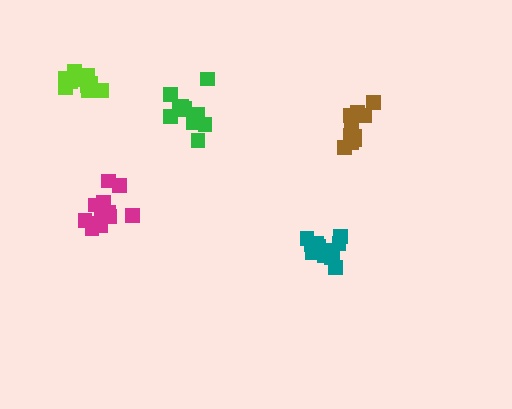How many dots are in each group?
Group 1: 11 dots, Group 2: 14 dots, Group 3: 10 dots, Group 4: 13 dots, Group 5: 10 dots (58 total).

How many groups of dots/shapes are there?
There are 5 groups.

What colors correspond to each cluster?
The clusters are colored: brown, magenta, green, teal, lime.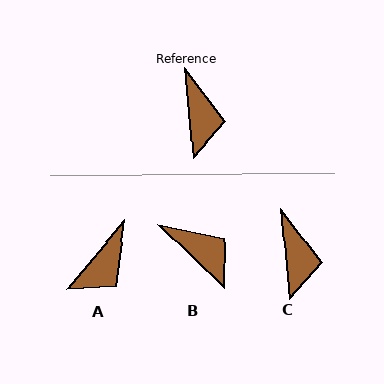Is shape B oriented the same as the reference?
No, it is off by about 41 degrees.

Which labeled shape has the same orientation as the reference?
C.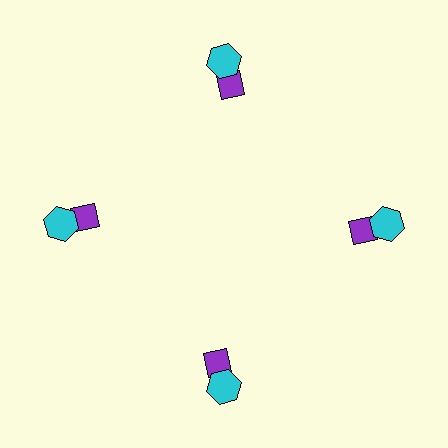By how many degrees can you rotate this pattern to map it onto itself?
The pattern maps onto itself every 90 degrees of rotation.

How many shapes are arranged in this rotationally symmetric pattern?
There are 8 shapes, arranged in 4 groups of 2.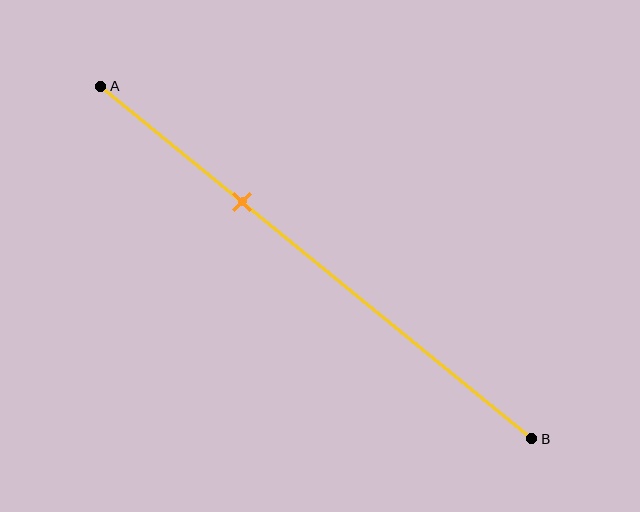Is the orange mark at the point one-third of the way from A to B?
Yes, the mark is approximately at the one-third point.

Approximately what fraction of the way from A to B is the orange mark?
The orange mark is approximately 35% of the way from A to B.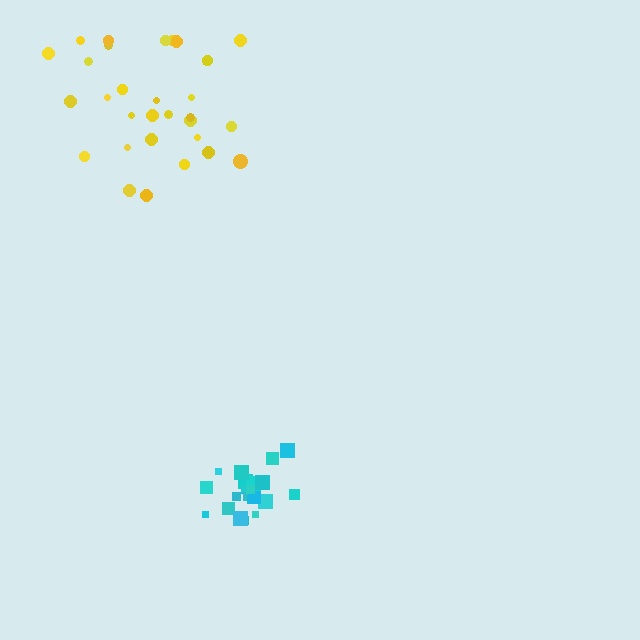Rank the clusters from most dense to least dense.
cyan, yellow.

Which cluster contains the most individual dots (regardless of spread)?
Yellow (31).